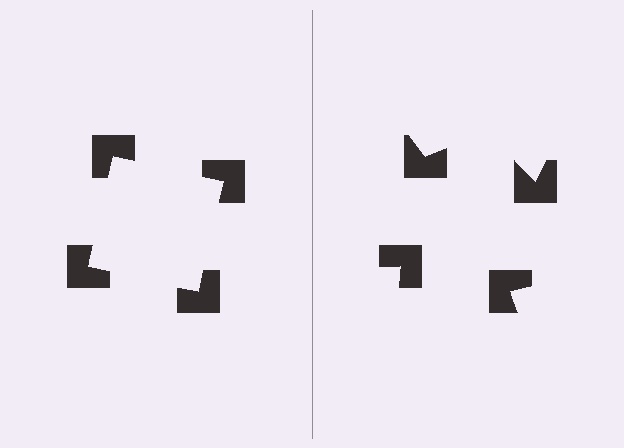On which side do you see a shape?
An illusory square appears on the left side. On the right side the wedge cuts are rotated, so no coherent shape forms.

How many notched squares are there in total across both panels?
8 — 4 on each side.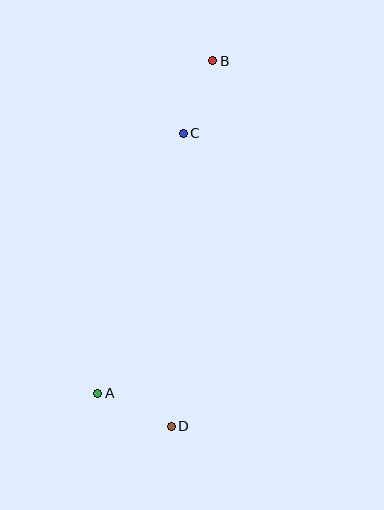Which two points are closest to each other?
Points B and C are closest to each other.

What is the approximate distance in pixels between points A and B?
The distance between A and B is approximately 352 pixels.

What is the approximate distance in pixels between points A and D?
The distance between A and D is approximately 81 pixels.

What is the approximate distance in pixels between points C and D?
The distance between C and D is approximately 293 pixels.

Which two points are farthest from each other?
Points B and D are farthest from each other.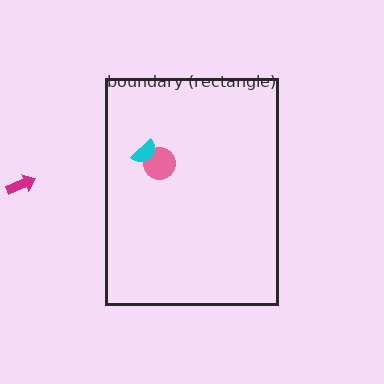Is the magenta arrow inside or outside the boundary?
Outside.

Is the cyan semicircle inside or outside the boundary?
Inside.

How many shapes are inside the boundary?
2 inside, 1 outside.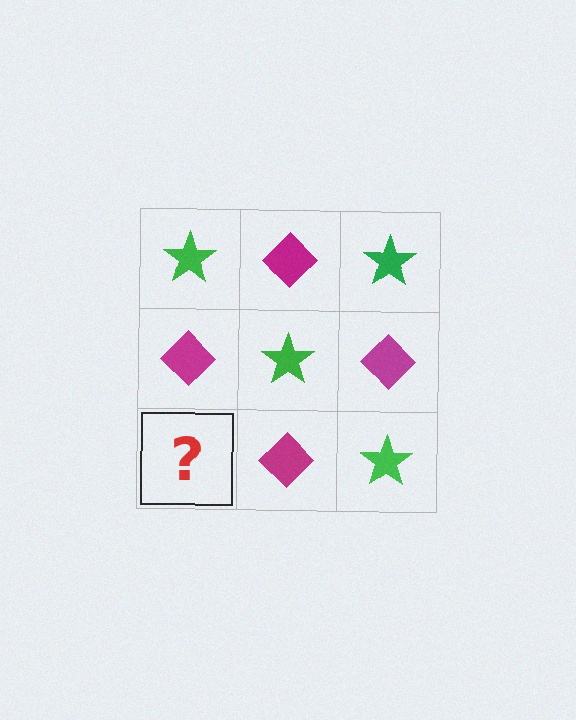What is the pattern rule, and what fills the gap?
The rule is that it alternates green star and magenta diamond in a checkerboard pattern. The gap should be filled with a green star.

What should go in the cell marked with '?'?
The missing cell should contain a green star.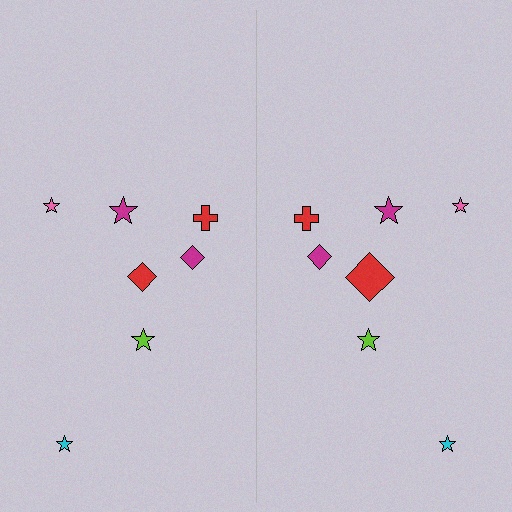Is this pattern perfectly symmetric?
No, the pattern is not perfectly symmetric. The red diamond on the right side has a different size than its mirror counterpart.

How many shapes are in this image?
There are 14 shapes in this image.